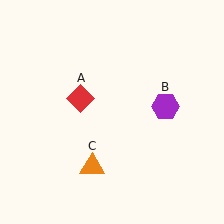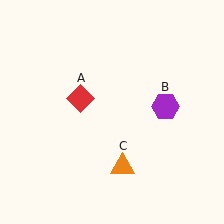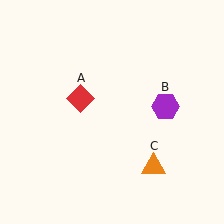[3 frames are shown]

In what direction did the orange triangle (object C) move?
The orange triangle (object C) moved right.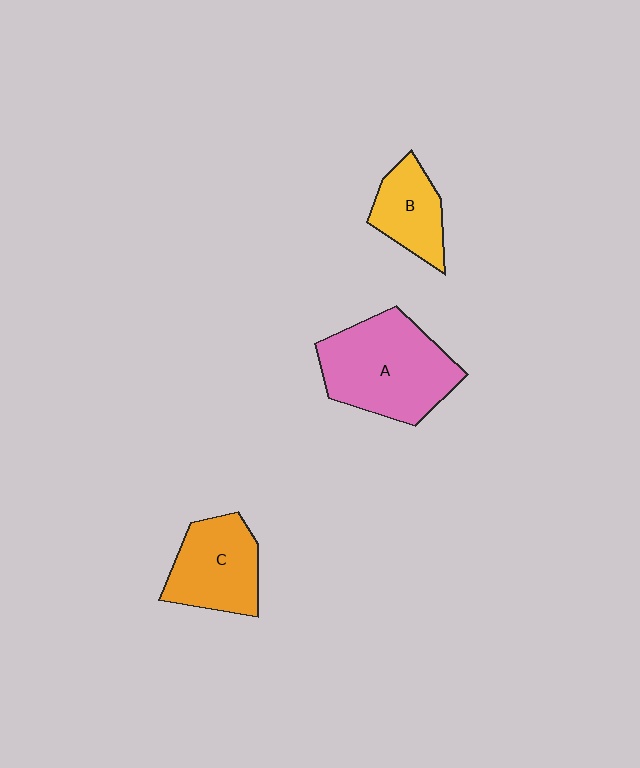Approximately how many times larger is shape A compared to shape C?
Approximately 1.5 times.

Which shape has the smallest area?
Shape B (yellow).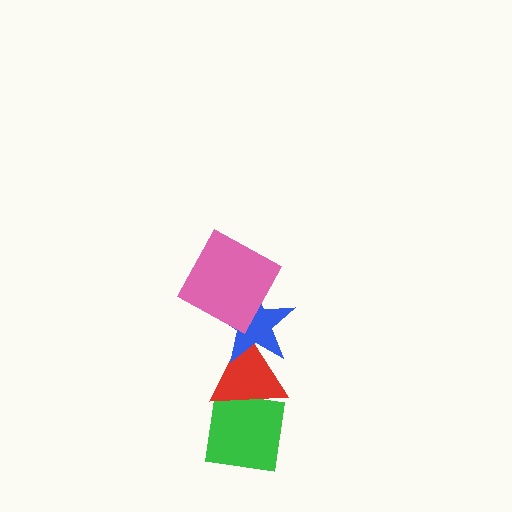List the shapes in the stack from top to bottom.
From top to bottom: the pink square, the blue star, the red triangle, the green square.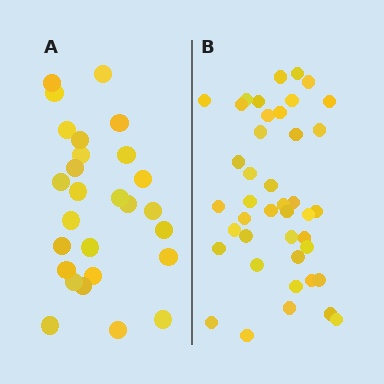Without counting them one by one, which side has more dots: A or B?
Region B (the right region) has more dots.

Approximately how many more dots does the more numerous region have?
Region B has approximately 15 more dots than region A.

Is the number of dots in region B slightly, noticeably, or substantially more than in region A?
Region B has substantially more. The ratio is roughly 1.6 to 1.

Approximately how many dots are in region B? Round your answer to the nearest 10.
About 40 dots. (The exact count is 42, which rounds to 40.)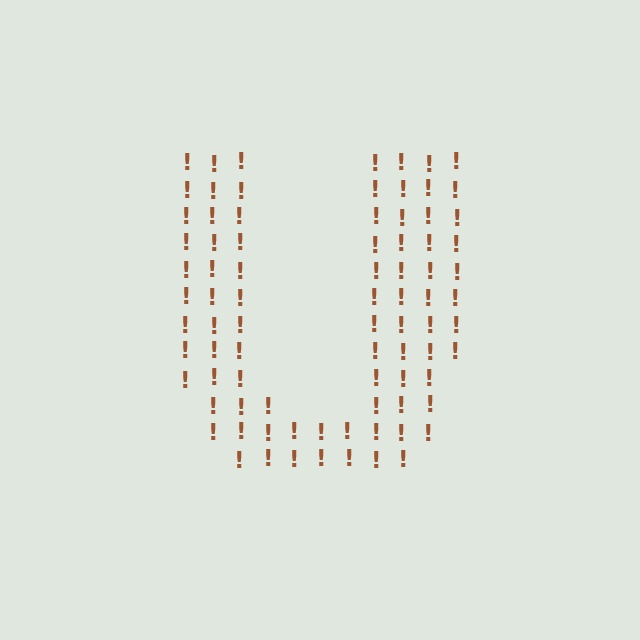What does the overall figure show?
The overall figure shows the letter U.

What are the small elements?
The small elements are exclamation marks.